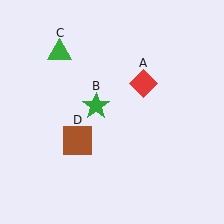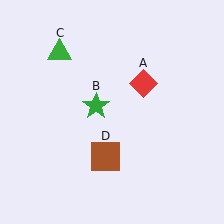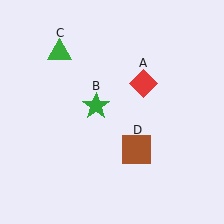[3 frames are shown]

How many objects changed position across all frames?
1 object changed position: brown square (object D).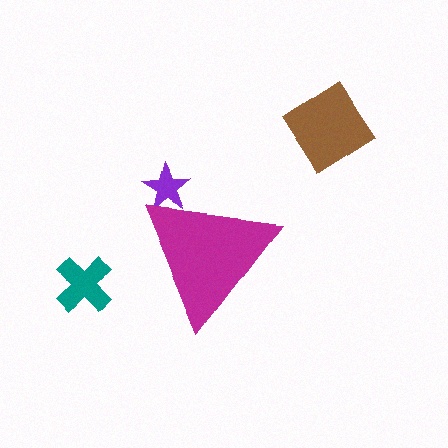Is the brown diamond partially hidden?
No, the brown diamond is fully visible.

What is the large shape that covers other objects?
A magenta triangle.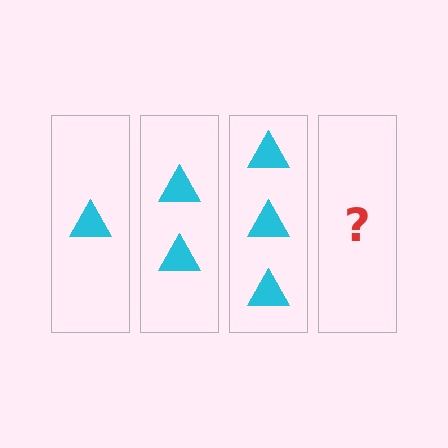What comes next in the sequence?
The next element should be 4 triangles.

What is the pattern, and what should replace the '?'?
The pattern is that each step adds one more triangle. The '?' should be 4 triangles.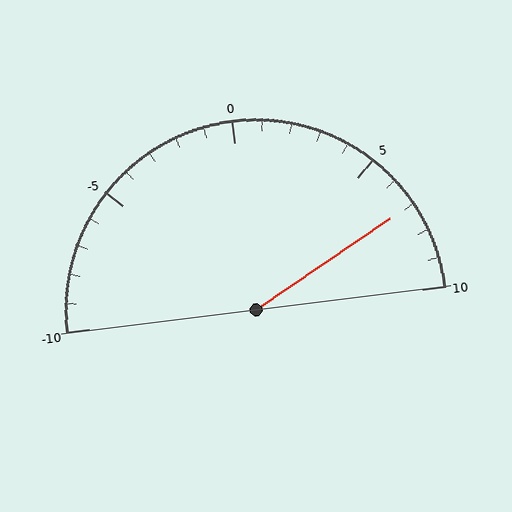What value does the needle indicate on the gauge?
The needle indicates approximately 7.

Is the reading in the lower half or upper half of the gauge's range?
The reading is in the upper half of the range (-10 to 10).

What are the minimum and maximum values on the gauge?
The gauge ranges from -10 to 10.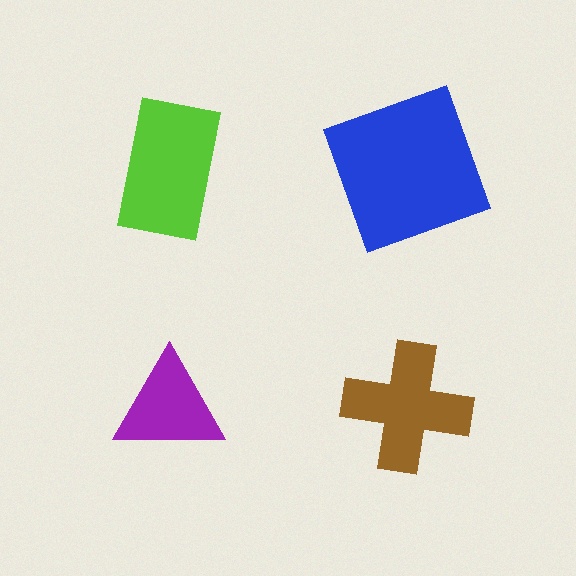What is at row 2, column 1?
A purple triangle.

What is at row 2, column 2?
A brown cross.